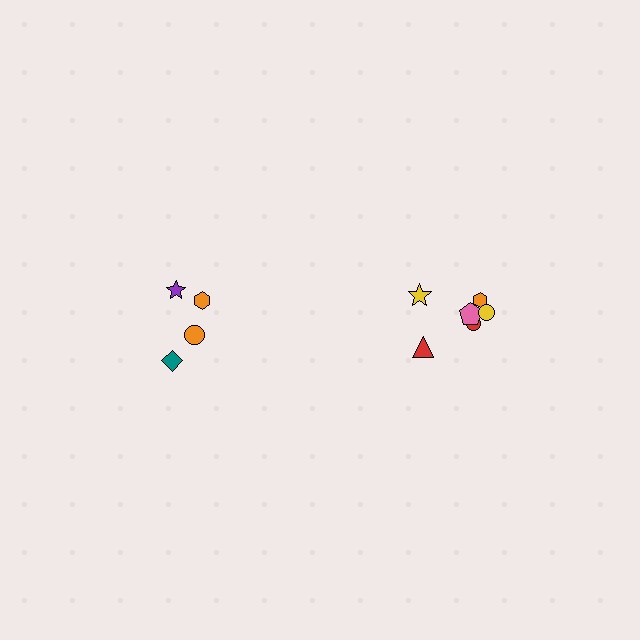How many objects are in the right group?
There are 6 objects.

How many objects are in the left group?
There are 4 objects.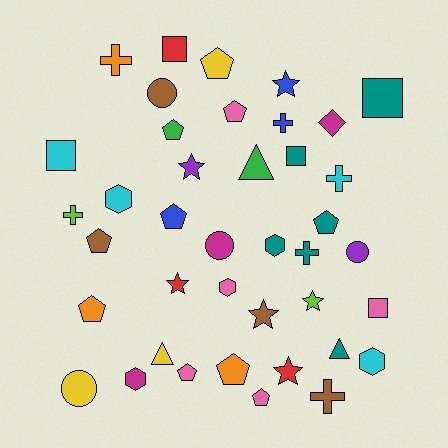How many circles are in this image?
There are 4 circles.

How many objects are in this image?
There are 40 objects.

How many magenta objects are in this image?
There are 3 magenta objects.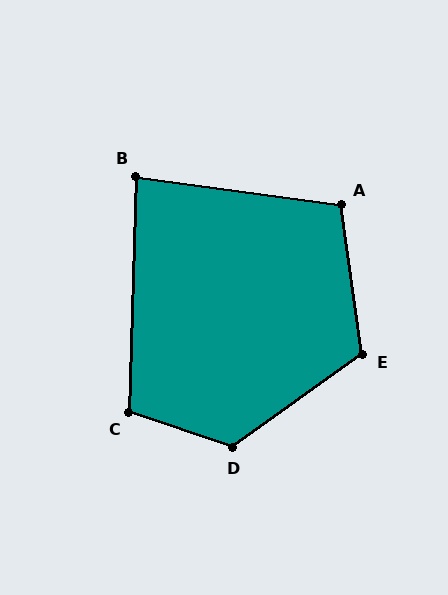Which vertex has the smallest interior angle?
B, at approximately 84 degrees.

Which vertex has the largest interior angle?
D, at approximately 126 degrees.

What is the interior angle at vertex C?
Approximately 107 degrees (obtuse).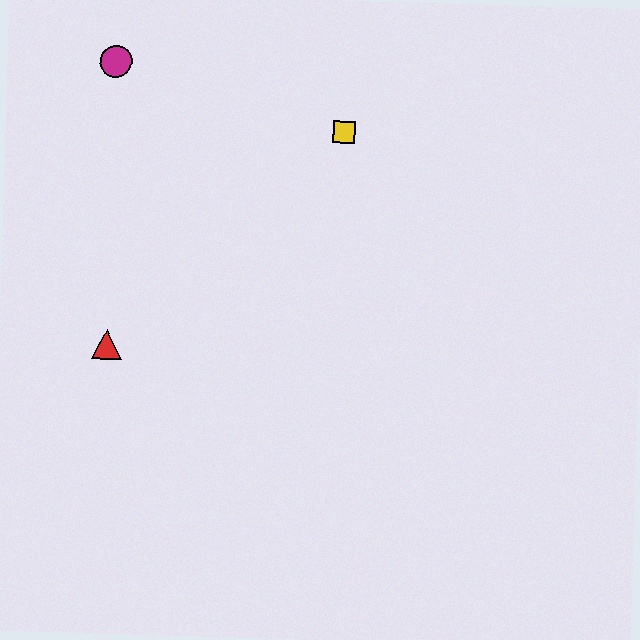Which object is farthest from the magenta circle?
The red triangle is farthest from the magenta circle.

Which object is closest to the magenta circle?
The yellow square is closest to the magenta circle.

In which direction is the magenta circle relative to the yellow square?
The magenta circle is to the left of the yellow square.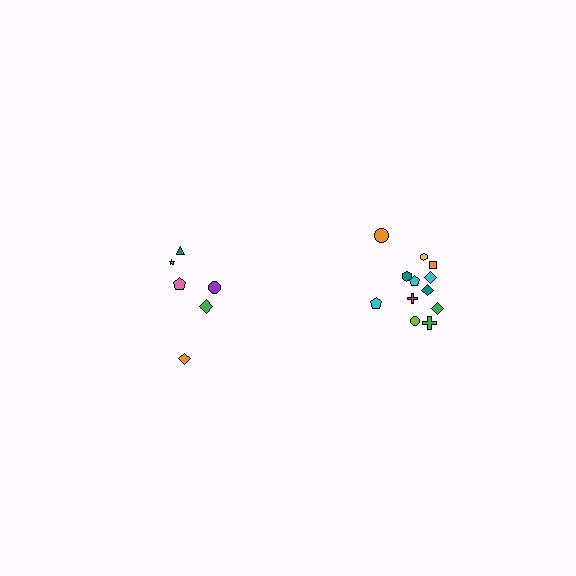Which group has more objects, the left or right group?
The right group.